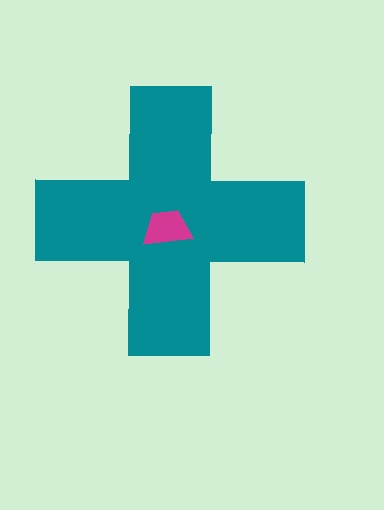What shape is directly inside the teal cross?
The magenta trapezoid.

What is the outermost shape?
The teal cross.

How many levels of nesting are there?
2.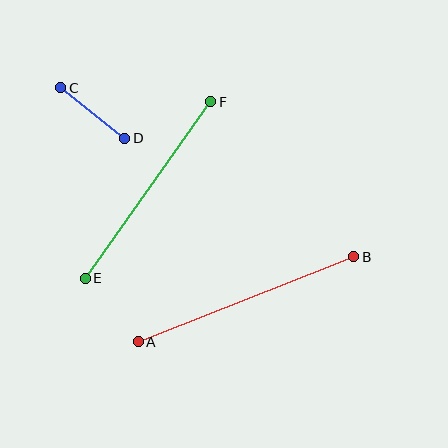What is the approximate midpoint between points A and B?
The midpoint is at approximately (246, 299) pixels.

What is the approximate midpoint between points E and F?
The midpoint is at approximately (148, 190) pixels.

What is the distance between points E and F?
The distance is approximately 217 pixels.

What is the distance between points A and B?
The distance is approximately 231 pixels.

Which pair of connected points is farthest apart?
Points A and B are farthest apart.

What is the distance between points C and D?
The distance is approximately 81 pixels.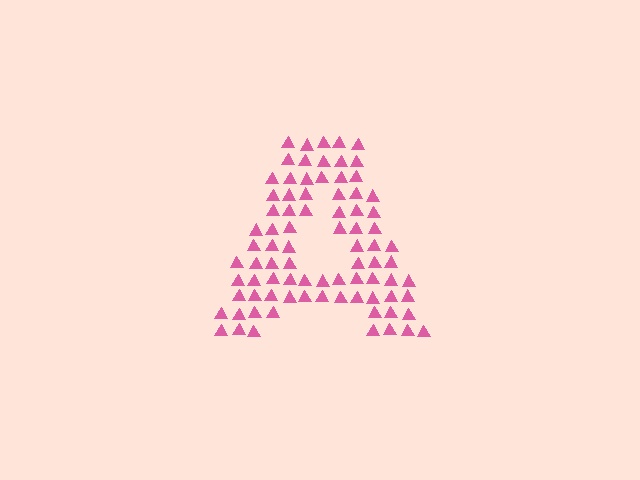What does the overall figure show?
The overall figure shows the letter A.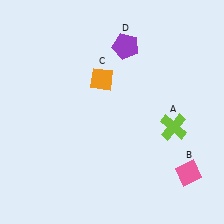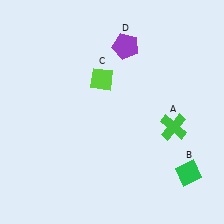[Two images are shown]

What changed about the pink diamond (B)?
In Image 1, B is pink. In Image 2, it changed to green.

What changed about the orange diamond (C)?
In Image 1, C is orange. In Image 2, it changed to lime.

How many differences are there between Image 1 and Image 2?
There are 3 differences between the two images.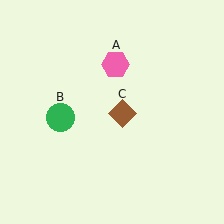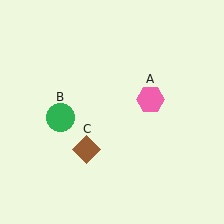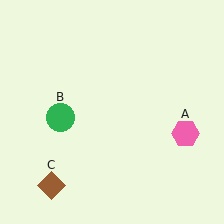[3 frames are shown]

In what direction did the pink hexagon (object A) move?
The pink hexagon (object A) moved down and to the right.